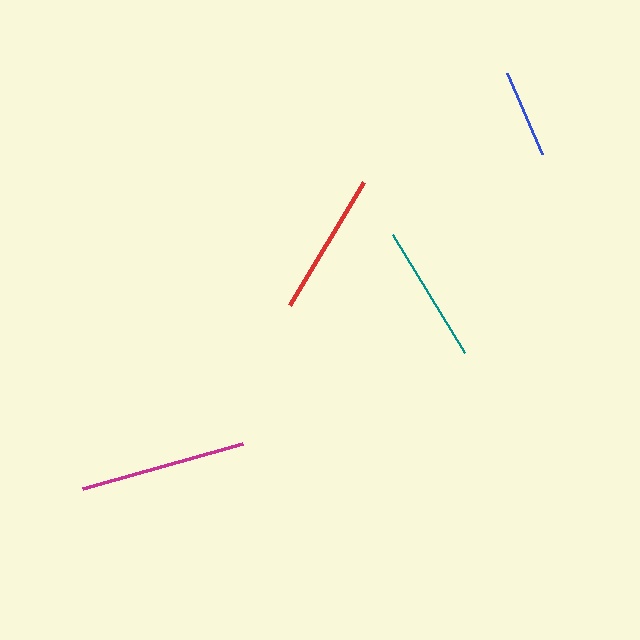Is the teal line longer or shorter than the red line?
The red line is longer than the teal line.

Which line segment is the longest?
The magenta line is the longest at approximately 166 pixels.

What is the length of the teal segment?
The teal segment is approximately 138 pixels long.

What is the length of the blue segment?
The blue segment is approximately 88 pixels long.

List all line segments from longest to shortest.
From longest to shortest: magenta, red, teal, blue.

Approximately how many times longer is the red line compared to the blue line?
The red line is approximately 1.6 times the length of the blue line.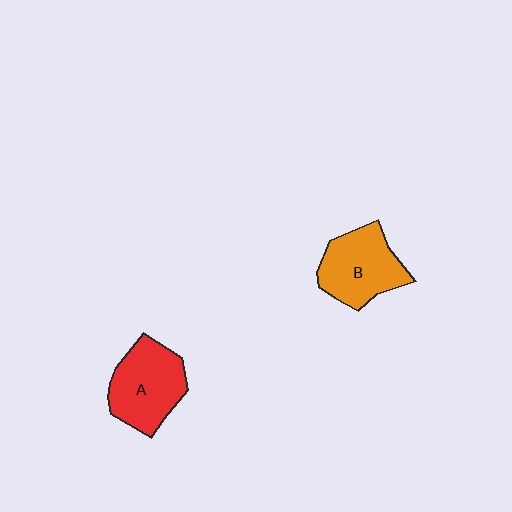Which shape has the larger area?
Shape A (red).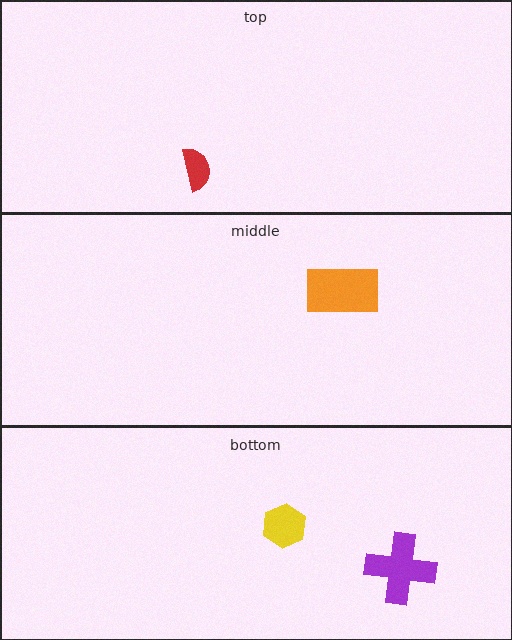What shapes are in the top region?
The red semicircle.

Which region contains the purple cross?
The bottom region.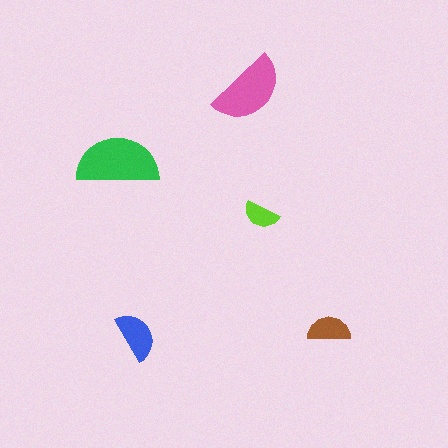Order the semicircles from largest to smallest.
the green one, the pink one, the blue one, the brown one, the lime one.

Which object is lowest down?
The blue semicircle is bottommost.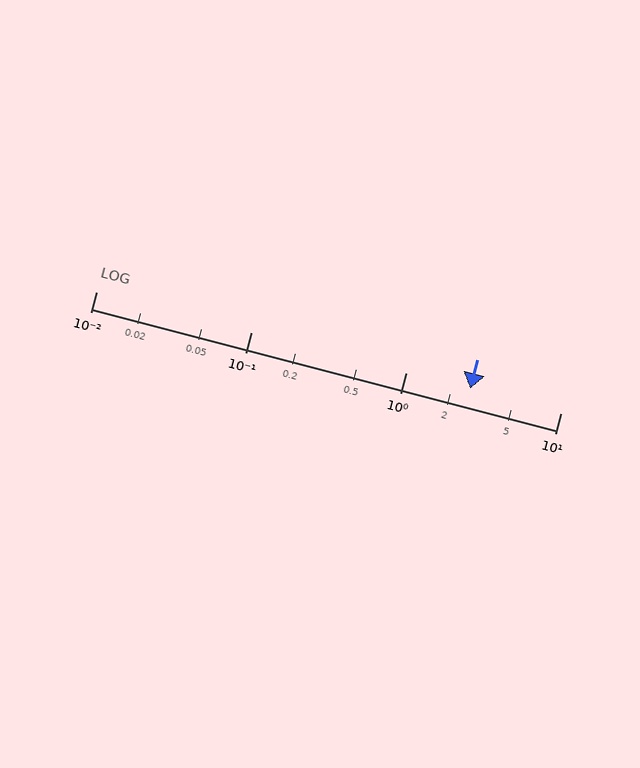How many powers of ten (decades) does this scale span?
The scale spans 3 decades, from 0.01 to 10.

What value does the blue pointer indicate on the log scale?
The pointer indicates approximately 2.6.